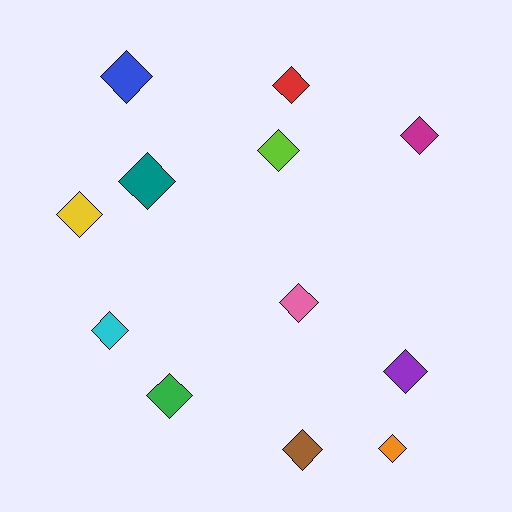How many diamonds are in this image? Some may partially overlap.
There are 12 diamonds.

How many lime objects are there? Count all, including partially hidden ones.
There is 1 lime object.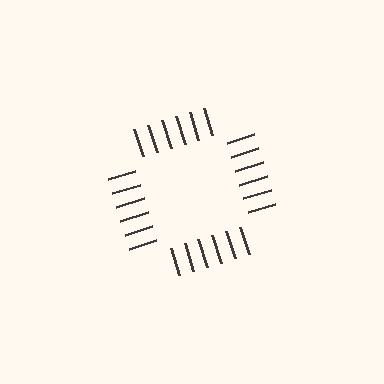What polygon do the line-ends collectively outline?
An illusory square — the line segments terminate on its edges but no continuous stroke is drawn.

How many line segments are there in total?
24 — 6 along each of the 4 edges.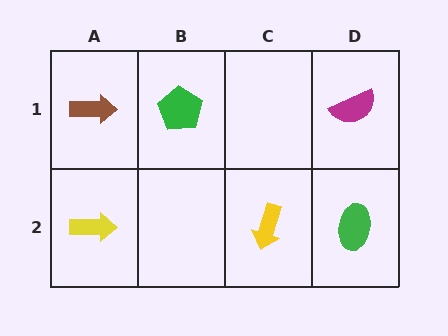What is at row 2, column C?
A yellow arrow.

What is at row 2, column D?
A green ellipse.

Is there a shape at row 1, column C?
No, that cell is empty.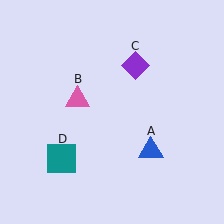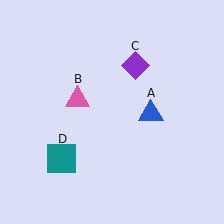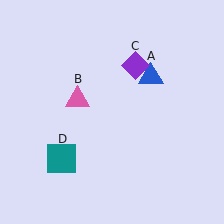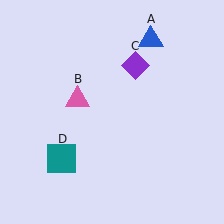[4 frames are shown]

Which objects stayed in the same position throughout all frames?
Pink triangle (object B) and purple diamond (object C) and teal square (object D) remained stationary.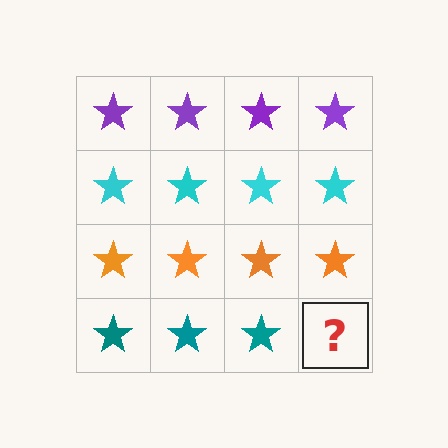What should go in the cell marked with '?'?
The missing cell should contain a teal star.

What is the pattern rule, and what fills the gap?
The rule is that each row has a consistent color. The gap should be filled with a teal star.